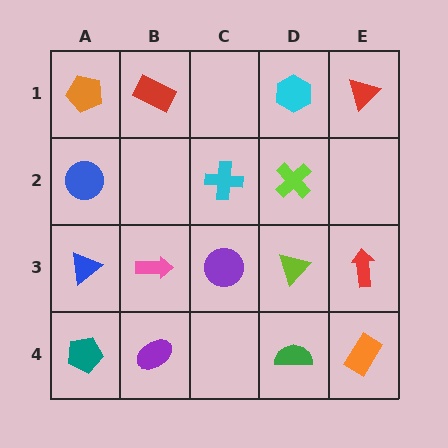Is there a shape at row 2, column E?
No, that cell is empty.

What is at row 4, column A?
A teal pentagon.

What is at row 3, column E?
A red arrow.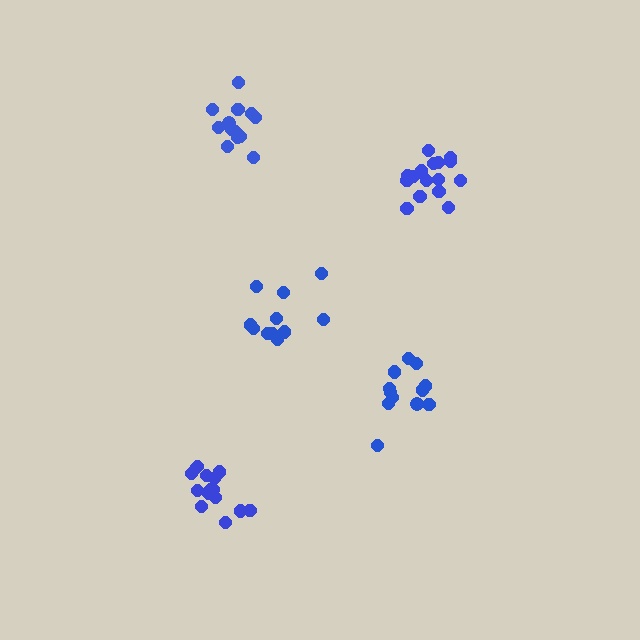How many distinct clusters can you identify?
There are 5 distinct clusters.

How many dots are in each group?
Group 1: 12 dots, Group 2: 17 dots, Group 3: 11 dots, Group 4: 17 dots, Group 5: 13 dots (70 total).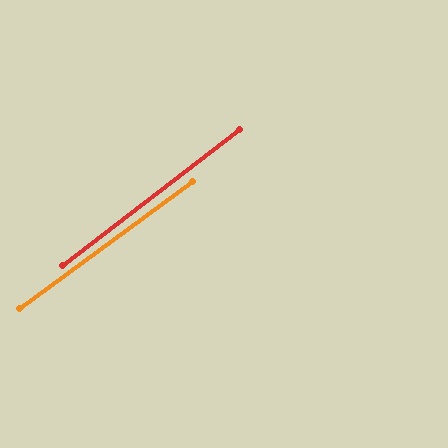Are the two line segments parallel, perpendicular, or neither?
Parallel — their directions differ by only 1.4°.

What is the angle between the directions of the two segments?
Approximately 1 degree.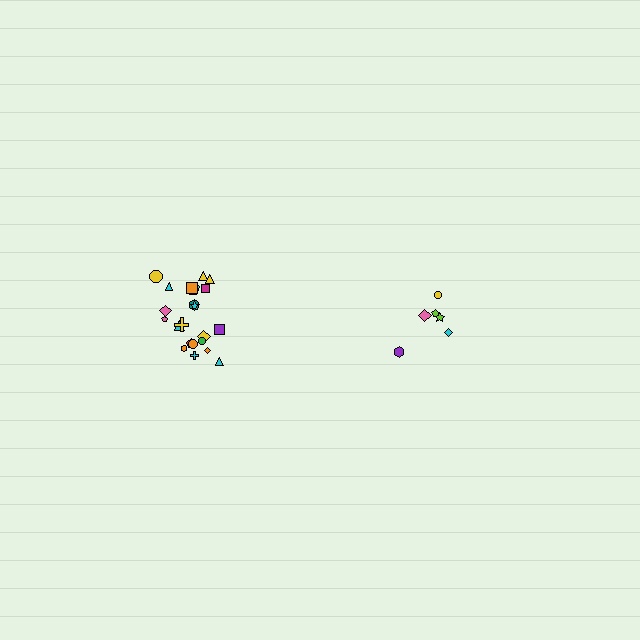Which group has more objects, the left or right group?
The left group.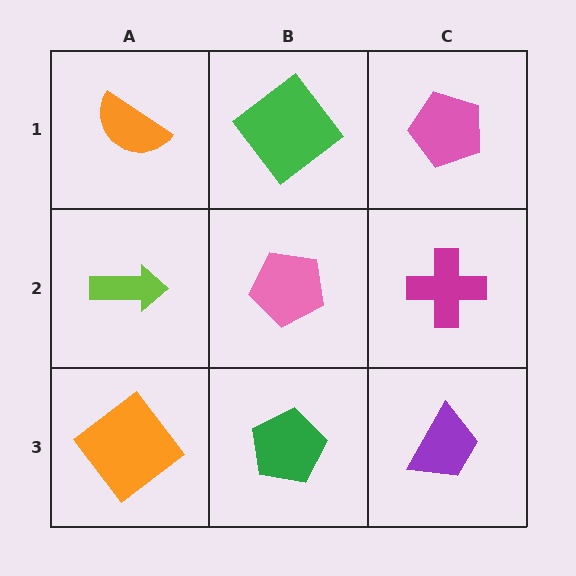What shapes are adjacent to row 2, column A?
An orange semicircle (row 1, column A), an orange diamond (row 3, column A), a pink pentagon (row 2, column B).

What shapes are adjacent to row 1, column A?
A lime arrow (row 2, column A), a green diamond (row 1, column B).